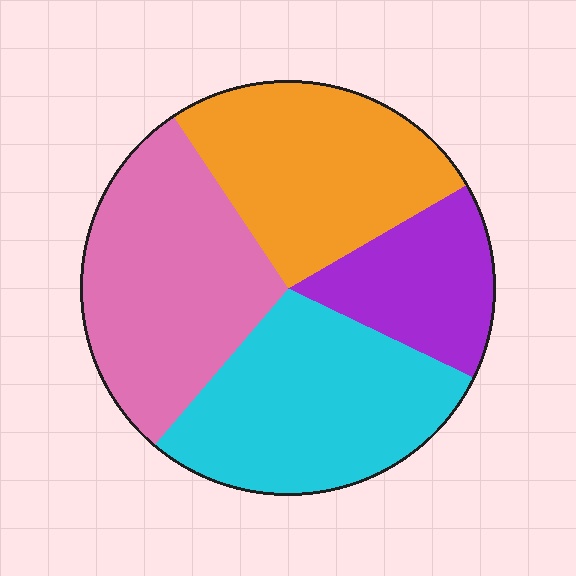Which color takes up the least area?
Purple, at roughly 15%.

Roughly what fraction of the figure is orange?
Orange takes up between a quarter and a half of the figure.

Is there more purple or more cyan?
Cyan.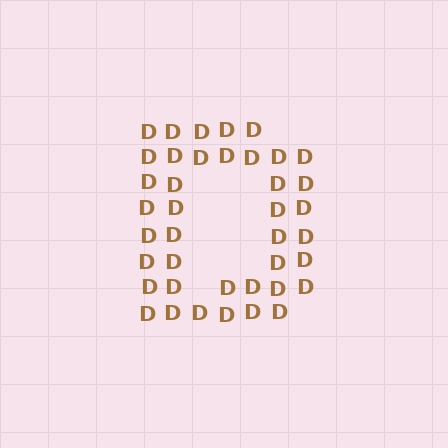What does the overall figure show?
The overall figure shows the letter D.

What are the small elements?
The small elements are letter D's.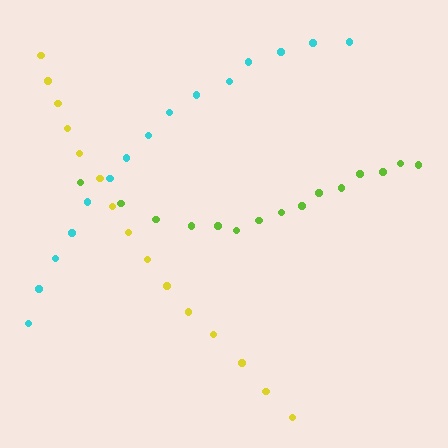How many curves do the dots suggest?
There are 3 distinct paths.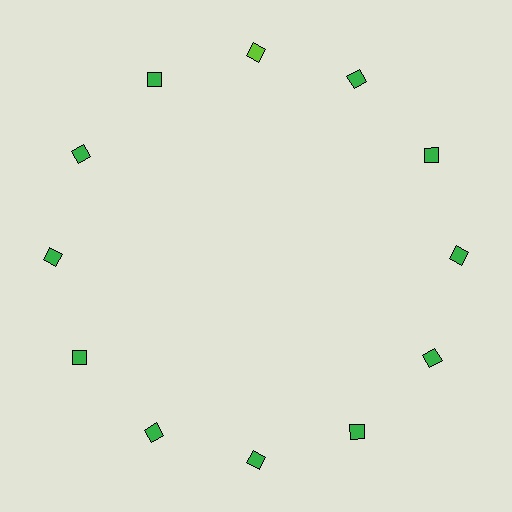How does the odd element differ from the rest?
It has a different color: lime instead of green.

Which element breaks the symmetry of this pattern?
The lime diamond at roughly the 12 o'clock position breaks the symmetry. All other shapes are green diamonds.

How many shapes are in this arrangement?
There are 12 shapes arranged in a ring pattern.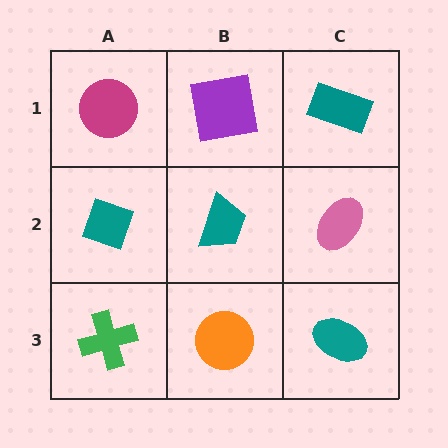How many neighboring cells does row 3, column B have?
3.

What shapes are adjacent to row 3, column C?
A pink ellipse (row 2, column C), an orange circle (row 3, column B).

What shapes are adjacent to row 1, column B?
A teal trapezoid (row 2, column B), a magenta circle (row 1, column A), a teal rectangle (row 1, column C).